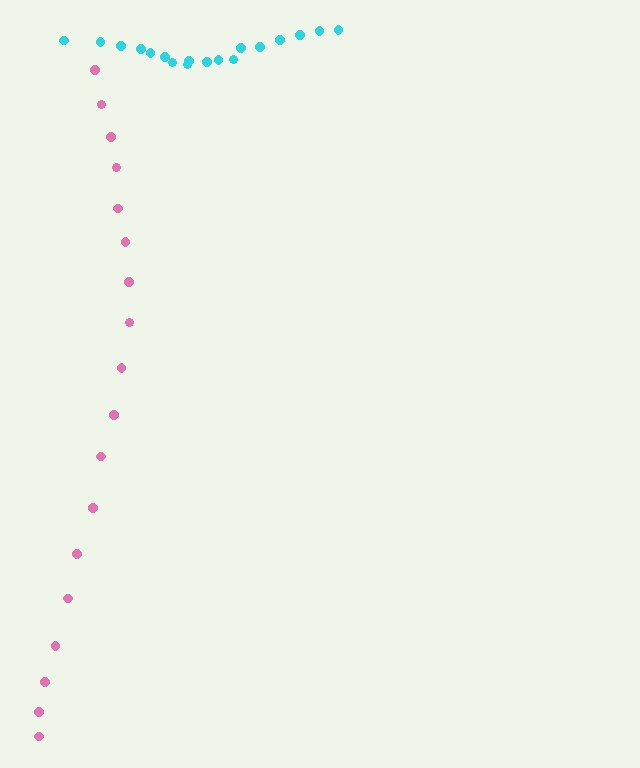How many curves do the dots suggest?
There are 2 distinct paths.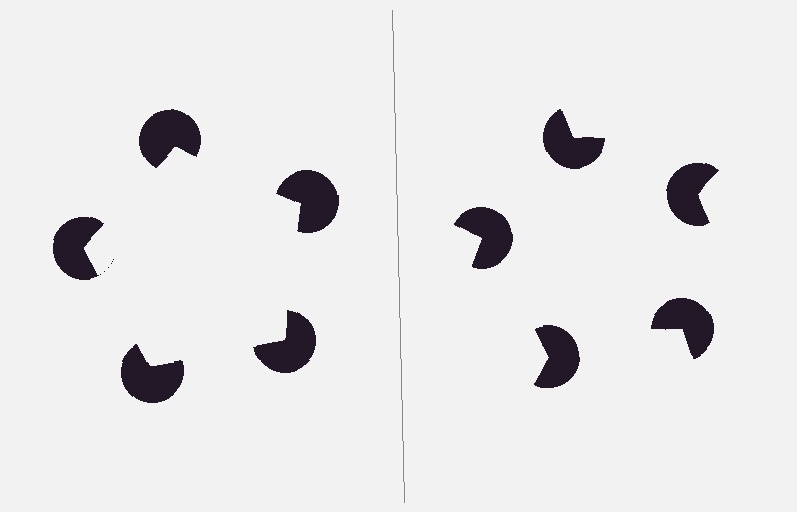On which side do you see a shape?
An illusory pentagon appears on the left side. On the right side the wedge cuts are rotated, so no coherent shape forms.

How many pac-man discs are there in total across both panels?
10 — 5 on each side.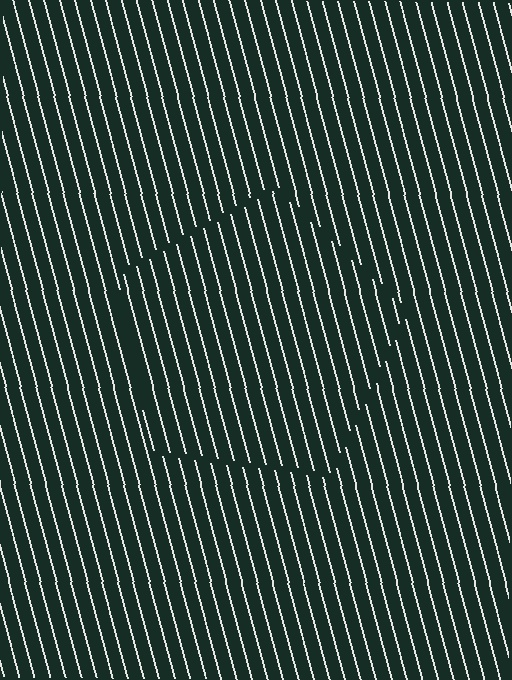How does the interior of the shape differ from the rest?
The interior of the shape contains the same grating, shifted by half a period — the contour is defined by the phase discontinuity where line-ends from the inner and outer gratings abut.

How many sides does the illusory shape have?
5 sides — the line-ends trace a pentagon.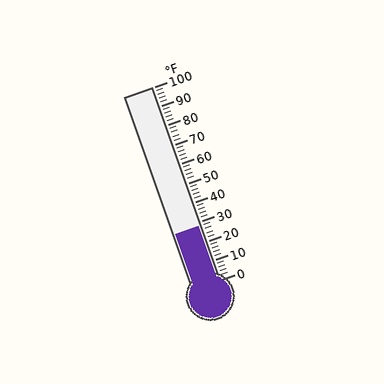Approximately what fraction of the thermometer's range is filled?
The thermometer is filled to approximately 30% of its range.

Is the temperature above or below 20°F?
The temperature is above 20°F.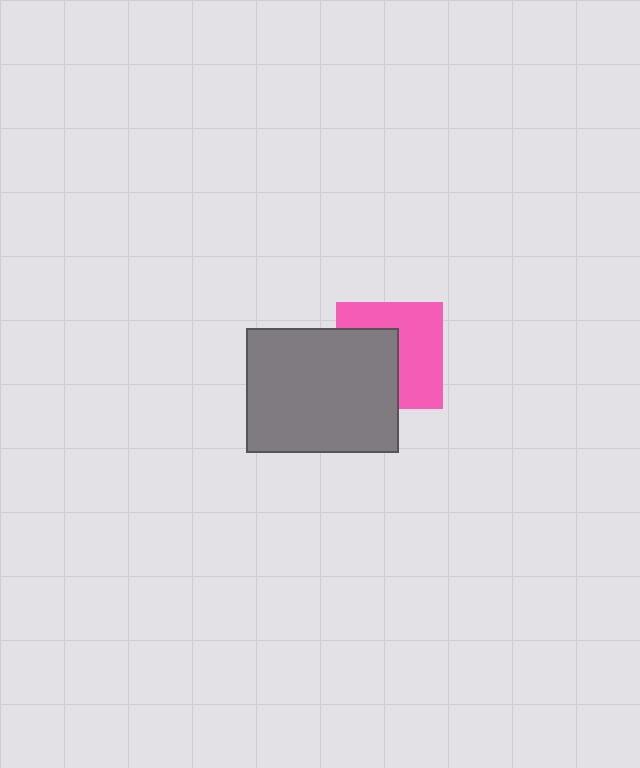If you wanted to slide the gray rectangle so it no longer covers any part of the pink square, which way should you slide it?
Slide it left — that is the most direct way to separate the two shapes.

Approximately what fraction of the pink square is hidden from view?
Roughly 45% of the pink square is hidden behind the gray rectangle.